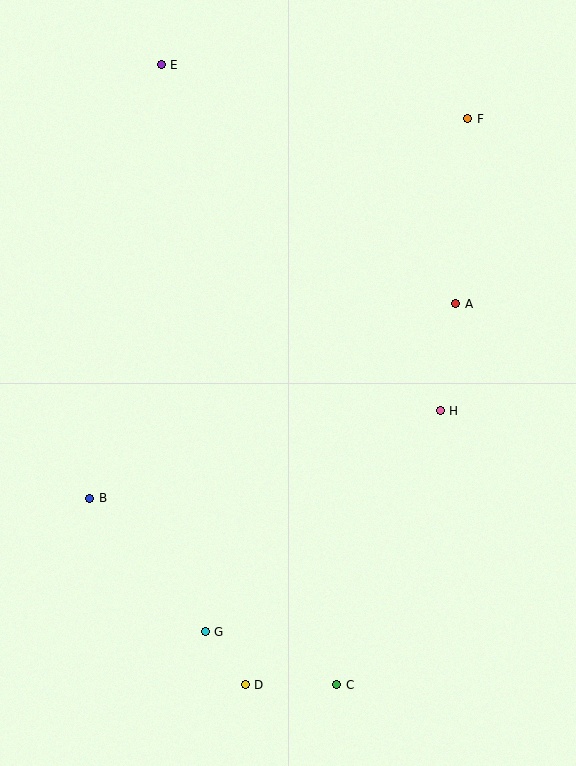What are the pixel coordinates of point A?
Point A is at (456, 304).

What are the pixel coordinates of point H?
Point H is at (440, 411).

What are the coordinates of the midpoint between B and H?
The midpoint between B and H is at (265, 455).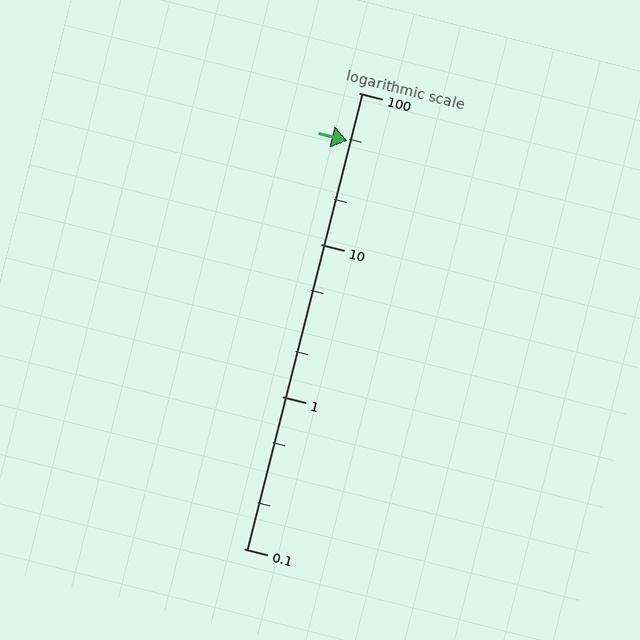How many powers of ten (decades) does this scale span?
The scale spans 3 decades, from 0.1 to 100.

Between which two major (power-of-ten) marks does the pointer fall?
The pointer is between 10 and 100.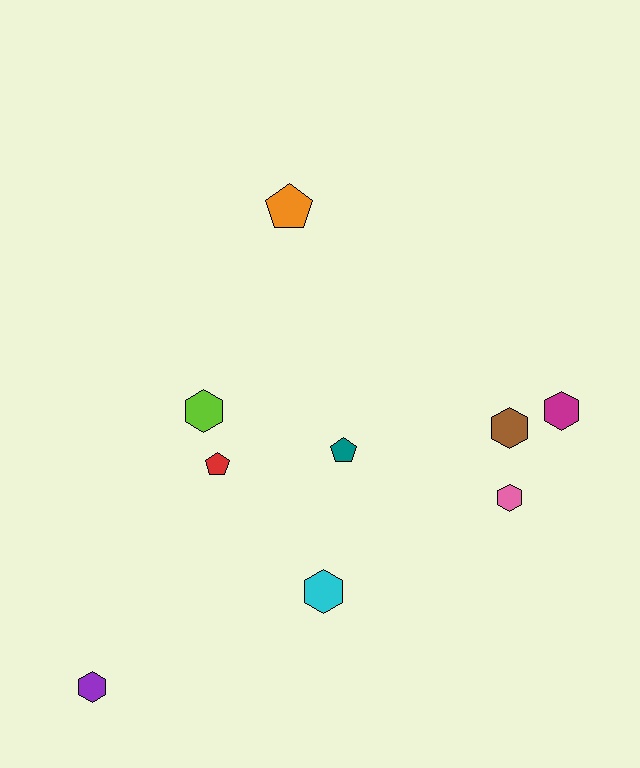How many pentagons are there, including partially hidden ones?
There are 3 pentagons.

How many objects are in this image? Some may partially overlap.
There are 9 objects.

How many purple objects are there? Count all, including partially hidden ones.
There is 1 purple object.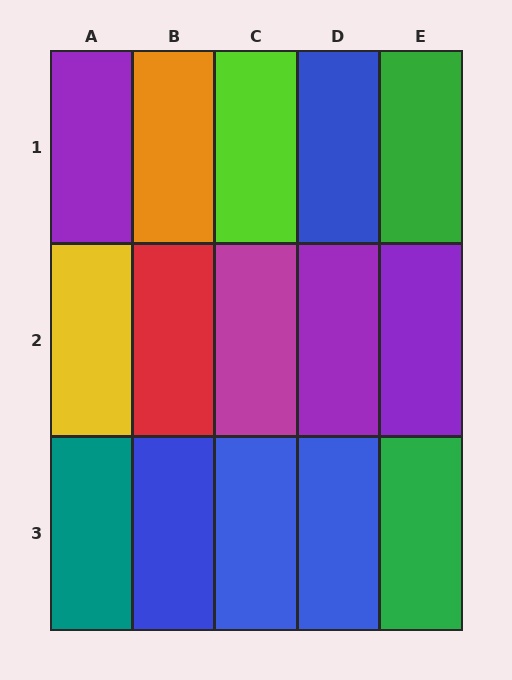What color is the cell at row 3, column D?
Blue.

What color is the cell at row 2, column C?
Magenta.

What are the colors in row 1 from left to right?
Purple, orange, lime, blue, green.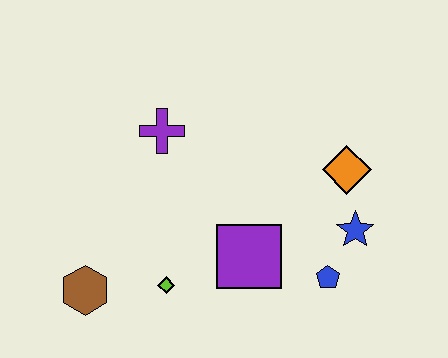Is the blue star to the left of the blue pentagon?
No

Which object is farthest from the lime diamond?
The orange diamond is farthest from the lime diamond.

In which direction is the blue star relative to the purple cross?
The blue star is to the right of the purple cross.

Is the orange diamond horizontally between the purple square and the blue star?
Yes